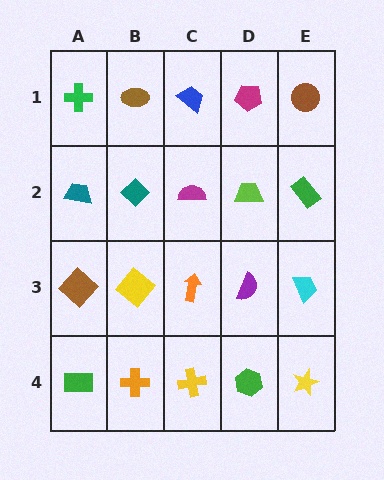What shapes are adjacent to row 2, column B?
A brown ellipse (row 1, column B), a yellow diamond (row 3, column B), a teal trapezoid (row 2, column A), a magenta semicircle (row 2, column C).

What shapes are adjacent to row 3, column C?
A magenta semicircle (row 2, column C), a yellow cross (row 4, column C), a yellow diamond (row 3, column B), a purple semicircle (row 3, column D).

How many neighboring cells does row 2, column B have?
4.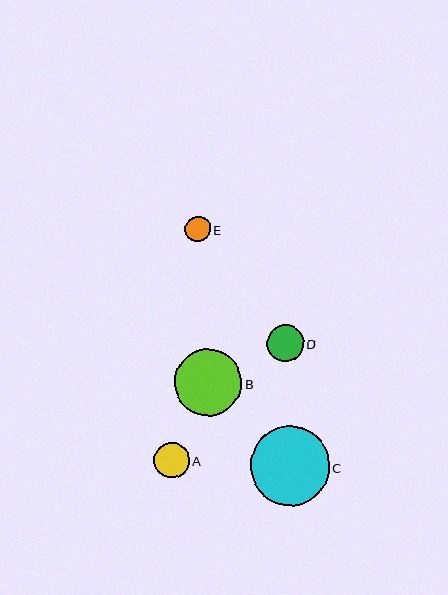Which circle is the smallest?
Circle E is the smallest with a size of approximately 26 pixels.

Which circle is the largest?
Circle C is the largest with a size of approximately 79 pixels.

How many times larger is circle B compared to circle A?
Circle B is approximately 1.9 times the size of circle A.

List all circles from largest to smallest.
From largest to smallest: C, B, D, A, E.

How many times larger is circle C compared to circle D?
Circle C is approximately 2.1 times the size of circle D.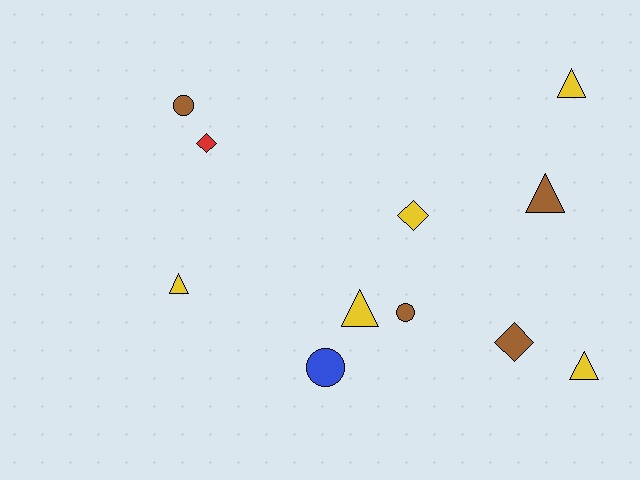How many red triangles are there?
There are no red triangles.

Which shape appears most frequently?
Triangle, with 5 objects.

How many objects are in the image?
There are 11 objects.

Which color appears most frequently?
Yellow, with 5 objects.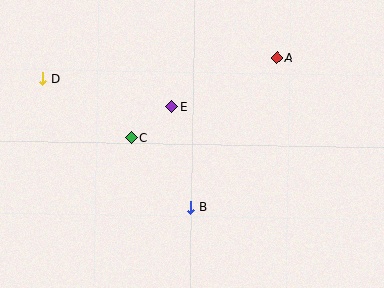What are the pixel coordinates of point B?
Point B is at (191, 207).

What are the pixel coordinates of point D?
Point D is at (43, 79).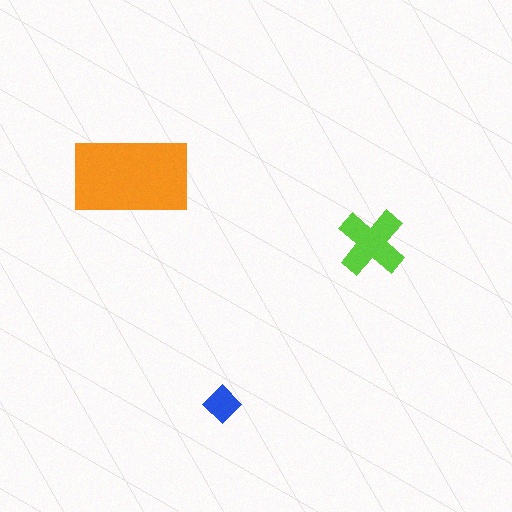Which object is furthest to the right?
The lime cross is rightmost.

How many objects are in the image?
There are 3 objects in the image.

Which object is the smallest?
The blue diamond.